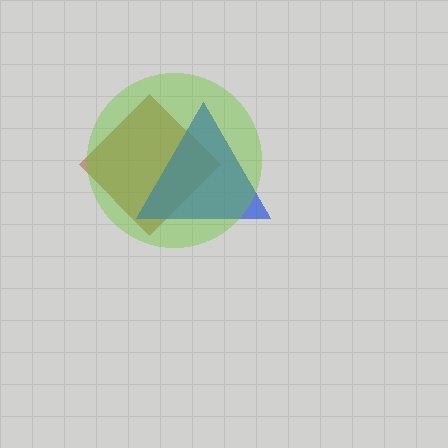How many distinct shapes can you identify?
There are 3 distinct shapes: a brown diamond, a blue triangle, a lime circle.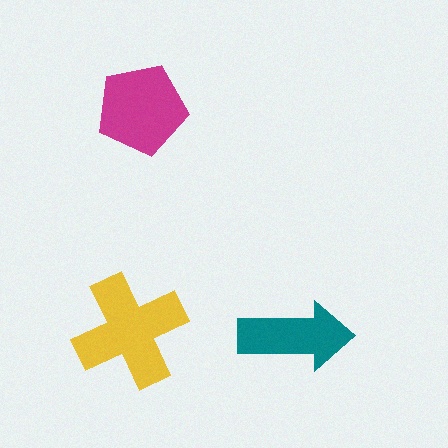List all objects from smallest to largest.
The teal arrow, the magenta pentagon, the yellow cross.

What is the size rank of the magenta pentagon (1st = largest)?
2nd.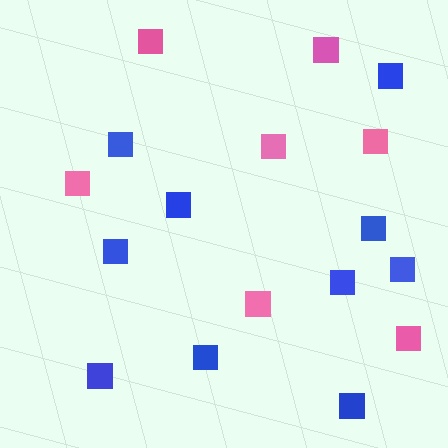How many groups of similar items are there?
There are 2 groups: one group of pink squares (7) and one group of blue squares (10).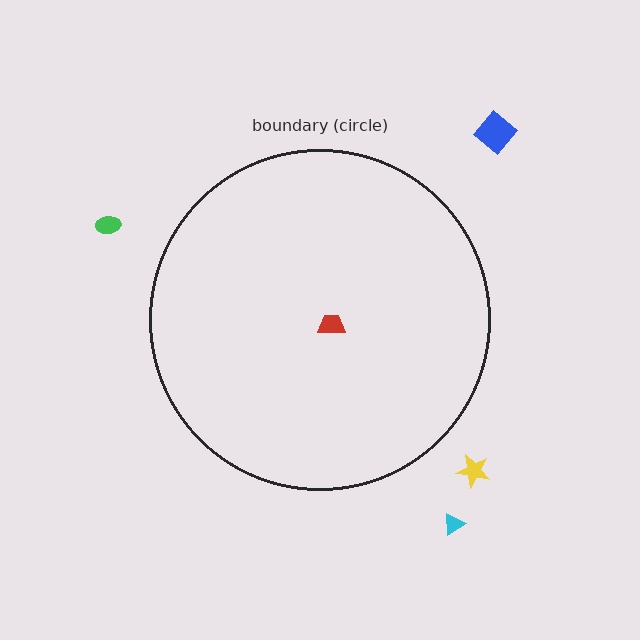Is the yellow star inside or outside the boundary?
Outside.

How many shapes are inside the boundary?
1 inside, 4 outside.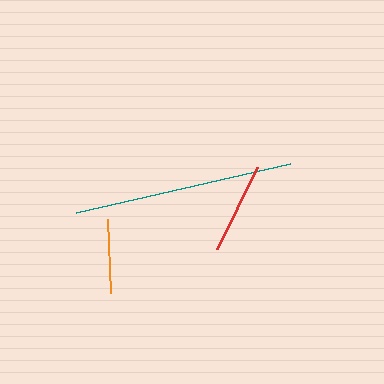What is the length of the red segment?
The red segment is approximately 92 pixels long.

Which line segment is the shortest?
The orange line is the shortest at approximately 74 pixels.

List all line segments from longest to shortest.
From longest to shortest: teal, red, orange.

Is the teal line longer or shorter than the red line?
The teal line is longer than the red line.